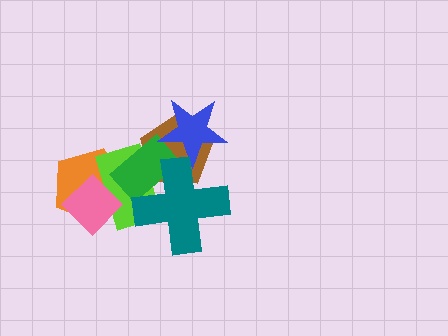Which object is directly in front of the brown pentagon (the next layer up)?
The green rectangle is directly in front of the brown pentagon.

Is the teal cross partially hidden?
No, no other shape covers it.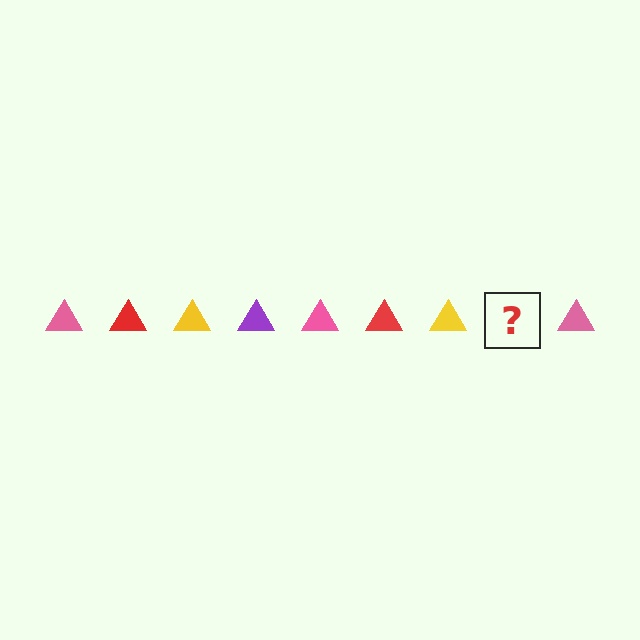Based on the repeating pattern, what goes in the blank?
The blank should be a purple triangle.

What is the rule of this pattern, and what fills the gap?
The rule is that the pattern cycles through pink, red, yellow, purple triangles. The gap should be filled with a purple triangle.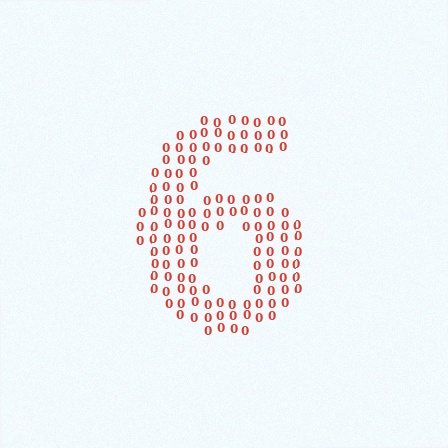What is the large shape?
The large shape is the digit 6.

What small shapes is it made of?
It is made of small digit 0's.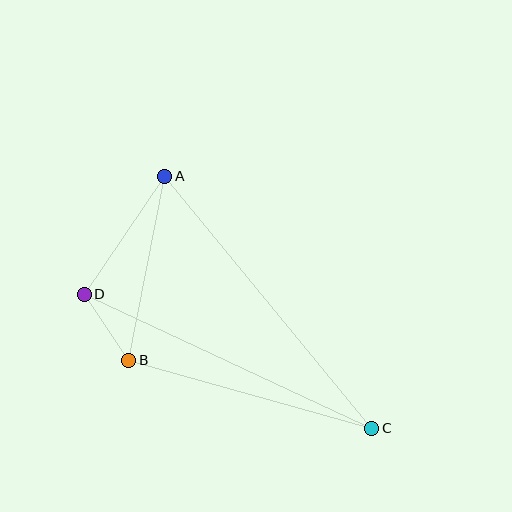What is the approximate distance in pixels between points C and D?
The distance between C and D is approximately 317 pixels.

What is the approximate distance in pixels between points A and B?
The distance between A and B is approximately 187 pixels.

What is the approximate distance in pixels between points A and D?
The distance between A and D is approximately 143 pixels.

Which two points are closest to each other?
Points B and D are closest to each other.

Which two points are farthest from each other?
Points A and C are farthest from each other.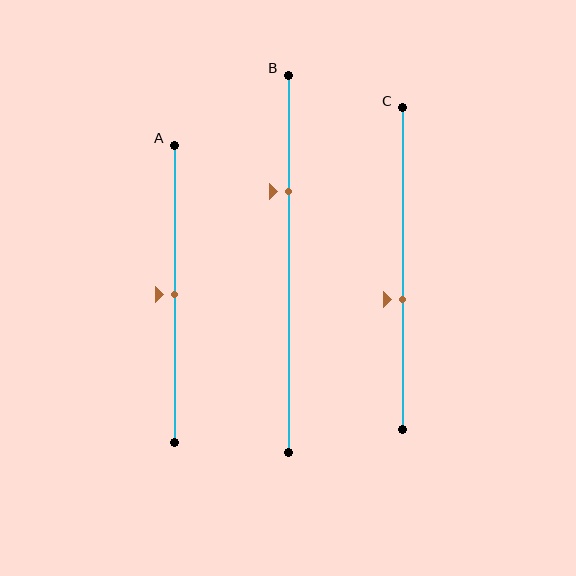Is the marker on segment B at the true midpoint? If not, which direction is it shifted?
No, the marker on segment B is shifted upward by about 19% of the segment length.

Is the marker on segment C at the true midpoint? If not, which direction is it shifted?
No, the marker on segment C is shifted downward by about 10% of the segment length.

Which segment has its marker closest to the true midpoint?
Segment A has its marker closest to the true midpoint.